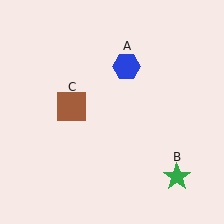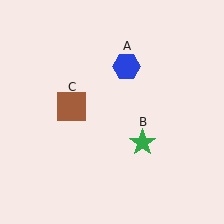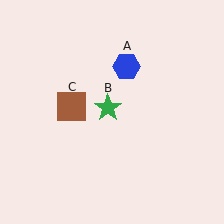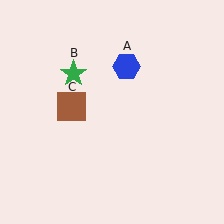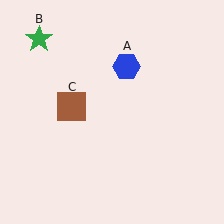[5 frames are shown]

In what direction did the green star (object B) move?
The green star (object B) moved up and to the left.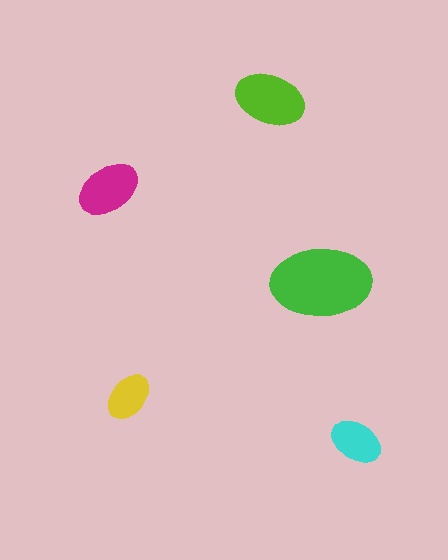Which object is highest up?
The lime ellipse is topmost.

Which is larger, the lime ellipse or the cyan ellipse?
The lime one.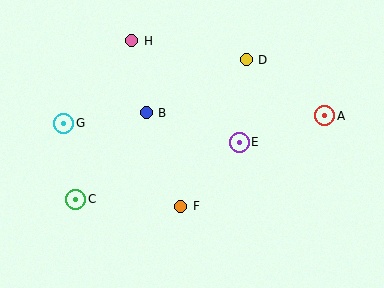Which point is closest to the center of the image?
Point E at (239, 142) is closest to the center.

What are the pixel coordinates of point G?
Point G is at (64, 123).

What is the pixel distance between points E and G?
The distance between E and G is 176 pixels.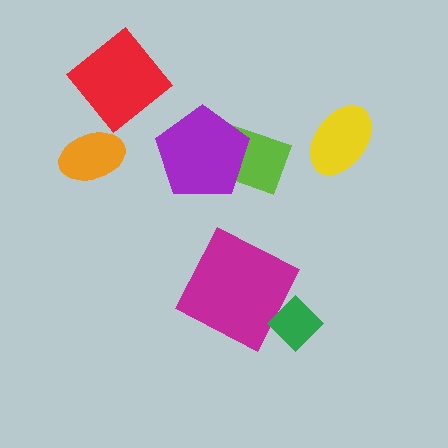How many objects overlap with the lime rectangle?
1 object overlaps with the lime rectangle.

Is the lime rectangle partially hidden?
Yes, it is partially covered by another shape.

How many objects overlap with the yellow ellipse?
0 objects overlap with the yellow ellipse.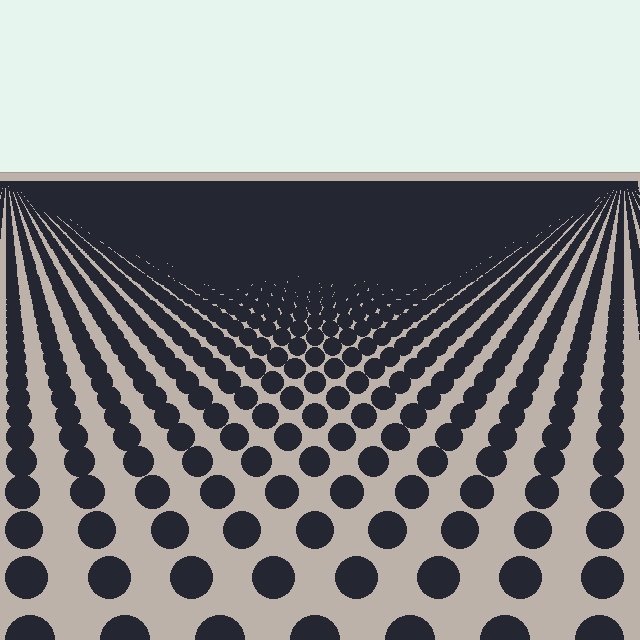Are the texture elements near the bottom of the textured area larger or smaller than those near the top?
Larger. Near the bottom, elements are closer to the viewer and appear at a bigger on-screen size.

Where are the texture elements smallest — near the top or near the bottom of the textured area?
Near the top.